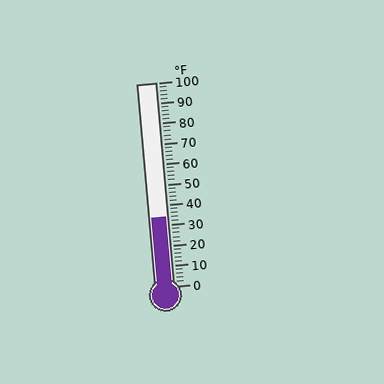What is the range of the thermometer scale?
The thermometer scale ranges from 0°F to 100°F.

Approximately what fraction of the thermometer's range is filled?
The thermometer is filled to approximately 35% of its range.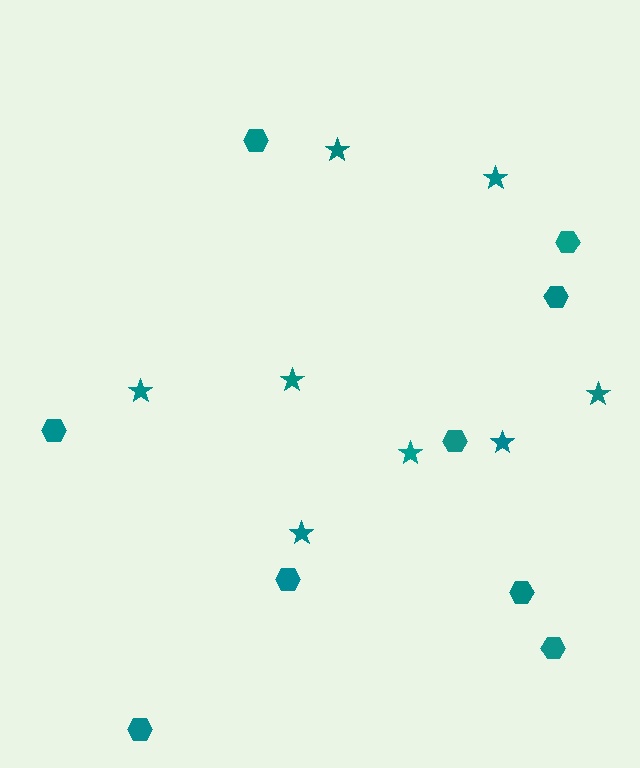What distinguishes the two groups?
There are 2 groups: one group of hexagons (9) and one group of stars (8).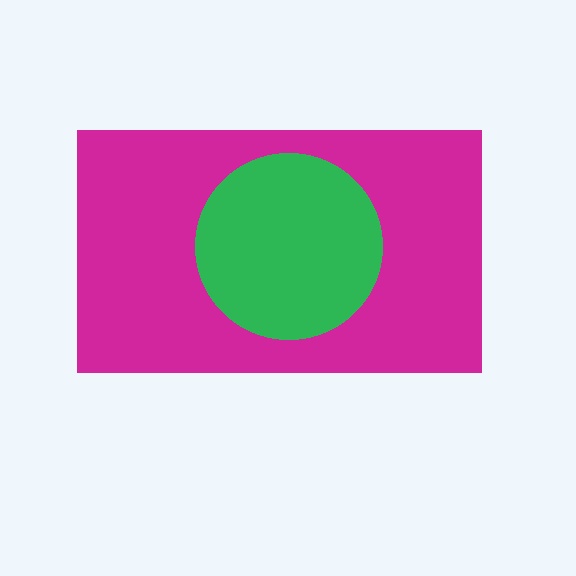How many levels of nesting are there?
2.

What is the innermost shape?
The green circle.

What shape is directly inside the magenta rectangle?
The green circle.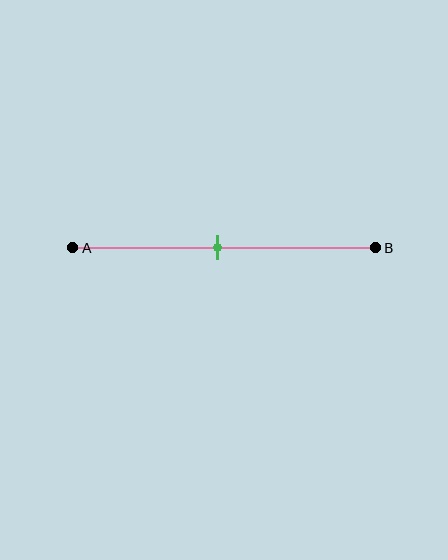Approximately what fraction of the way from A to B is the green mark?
The green mark is approximately 50% of the way from A to B.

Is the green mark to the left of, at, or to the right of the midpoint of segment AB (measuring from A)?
The green mark is approximately at the midpoint of segment AB.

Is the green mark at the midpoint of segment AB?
Yes, the mark is approximately at the midpoint.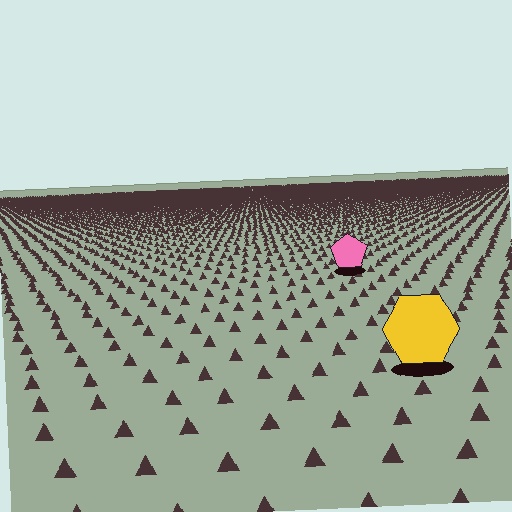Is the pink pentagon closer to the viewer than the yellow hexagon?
No. The yellow hexagon is closer — you can tell from the texture gradient: the ground texture is coarser near it.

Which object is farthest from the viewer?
The pink pentagon is farthest from the viewer. It appears smaller and the ground texture around it is denser.